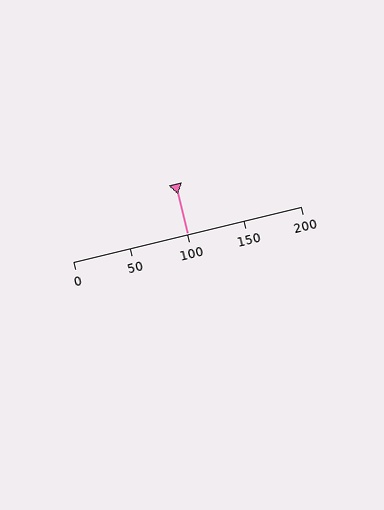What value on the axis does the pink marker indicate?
The marker indicates approximately 100.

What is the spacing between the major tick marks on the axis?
The major ticks are spaced 50 apart.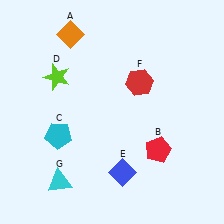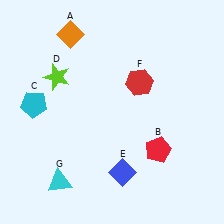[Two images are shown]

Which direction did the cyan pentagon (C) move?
The cyan pentagon (C) moved up.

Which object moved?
The cyan pentagon (C) moved up.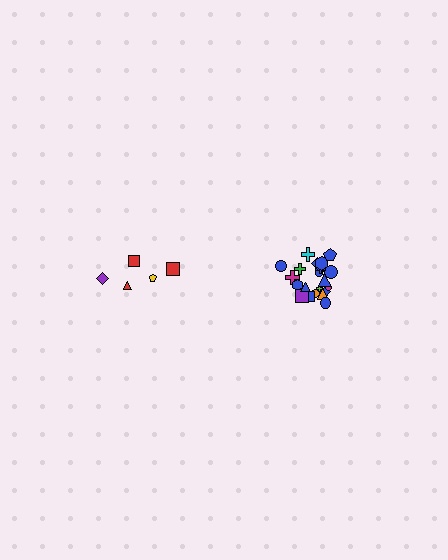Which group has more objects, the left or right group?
The right group.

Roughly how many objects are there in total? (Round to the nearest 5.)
Roughly 25 objects in total.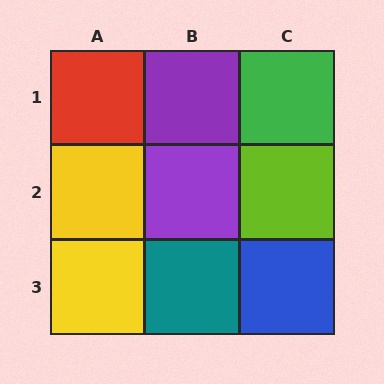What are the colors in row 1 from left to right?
Red, purple, green.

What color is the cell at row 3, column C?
Blue.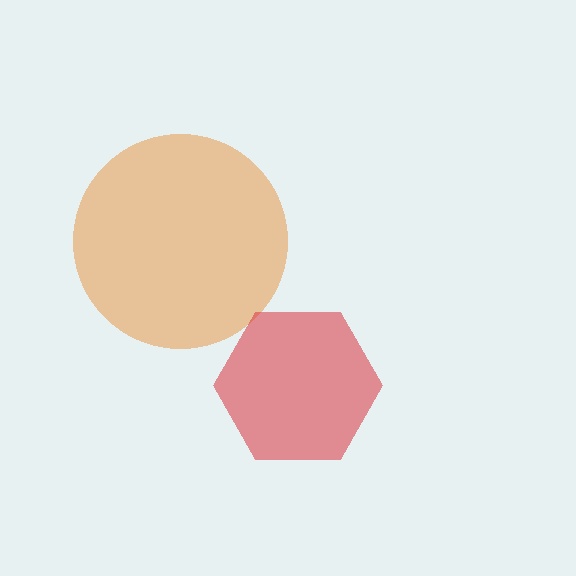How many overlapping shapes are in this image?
There are 2 overlapping shapes in the image.